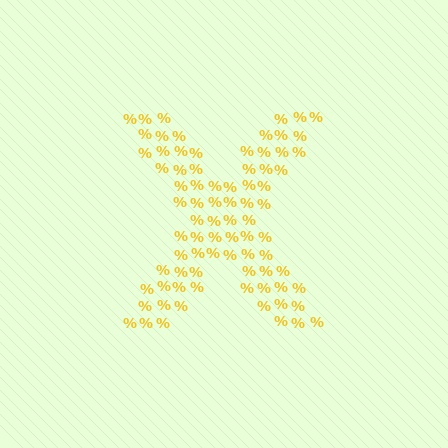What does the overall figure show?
The overall figure shows the letter X.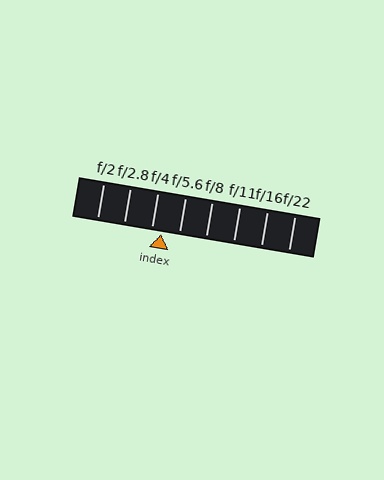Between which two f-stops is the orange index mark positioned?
The index mark is between f/4 and f/5.6.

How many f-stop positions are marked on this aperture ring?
There are 8 f-stop positions marked.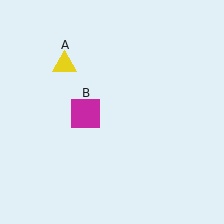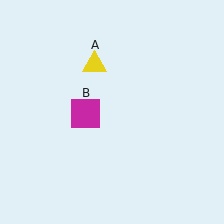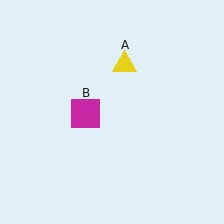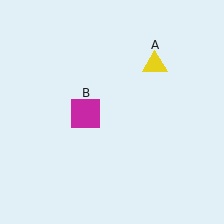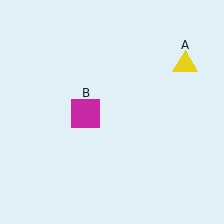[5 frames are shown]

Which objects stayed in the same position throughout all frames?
Magenta square (object B) remained stationary.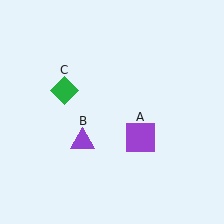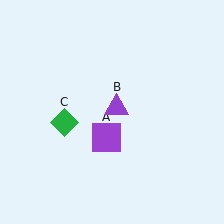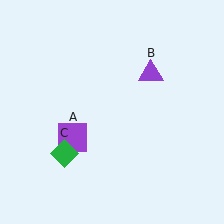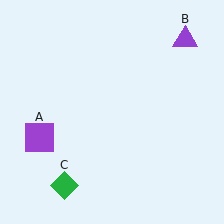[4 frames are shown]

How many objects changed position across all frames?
3 objects changed position: purple square (object A), purple triangle (object B), green diamond (object C).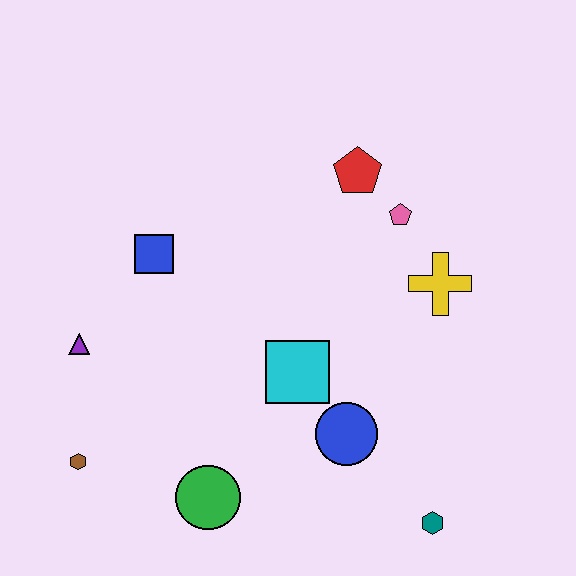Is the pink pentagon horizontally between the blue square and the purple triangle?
No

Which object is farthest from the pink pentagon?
The brown hexagon is farthest from the pink pentagon.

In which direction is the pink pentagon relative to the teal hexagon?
The pink pentagon is above the teal hexagon.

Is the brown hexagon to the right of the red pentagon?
No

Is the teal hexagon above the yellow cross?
No